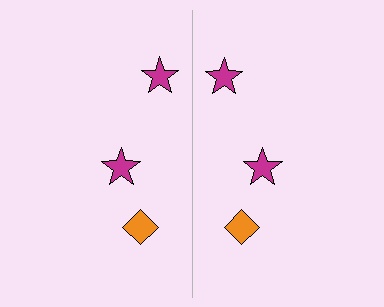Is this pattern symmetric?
Yes, this pattern has bilateral (reflection) symmetry.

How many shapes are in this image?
There are 6 shapes in this image.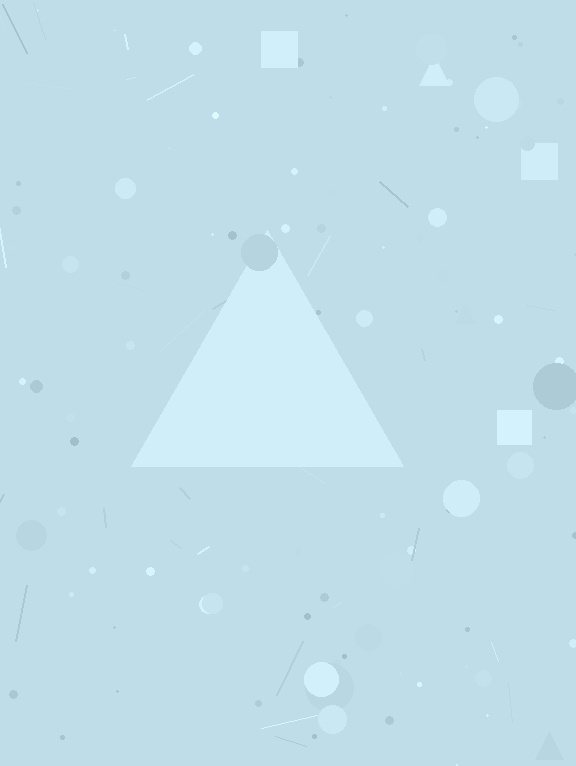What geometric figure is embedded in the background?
A triangle is embedded in the background.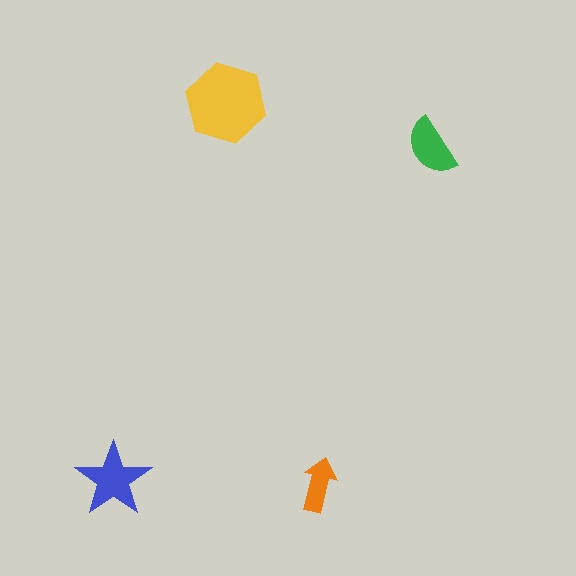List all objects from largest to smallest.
The yellow hexagon, the blue star, the green semicircle, the orange arrow.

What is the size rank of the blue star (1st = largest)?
2nd.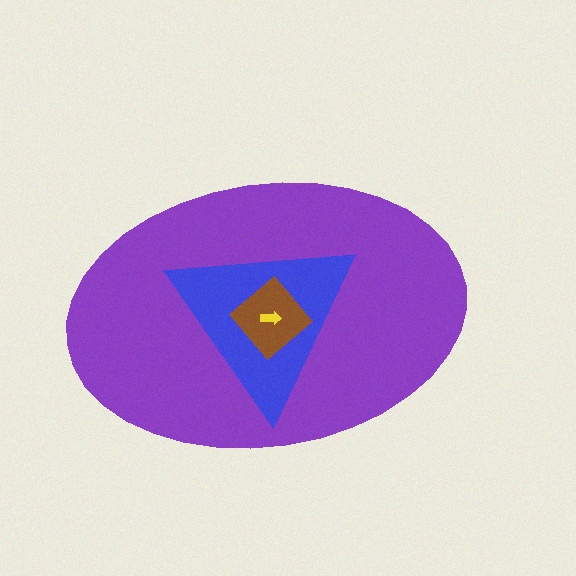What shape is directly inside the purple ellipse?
The blue triangle.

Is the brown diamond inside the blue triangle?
Yes.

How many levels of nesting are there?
4.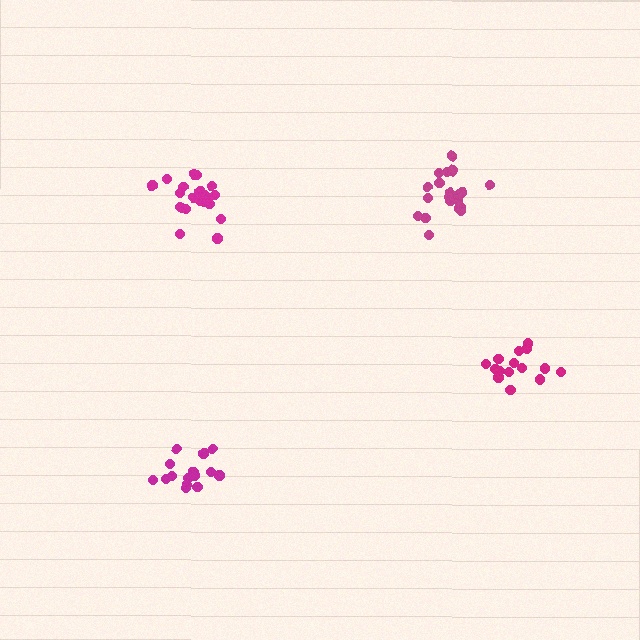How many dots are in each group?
Group 1: 21 dots, Group 2: 15 dots, Group 3: 21 dots, Group 4: 15 dots (72 total).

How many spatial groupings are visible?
There are 4 spatial groupings.